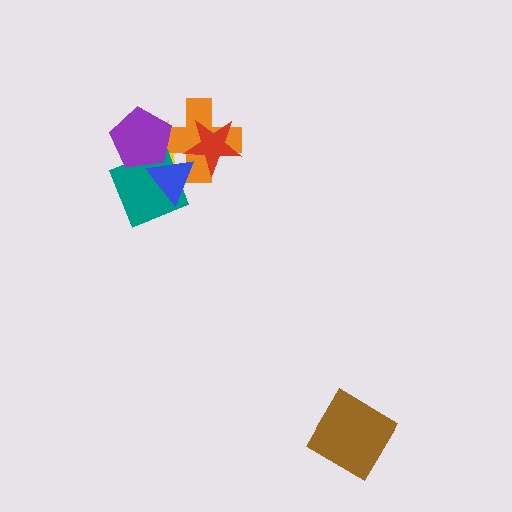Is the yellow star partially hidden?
Yes, it is partially covered by another shape.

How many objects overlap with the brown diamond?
0 objects overlap with the brown diamond.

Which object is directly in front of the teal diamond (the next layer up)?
The purple pentagon is directly in front of the teal diamond.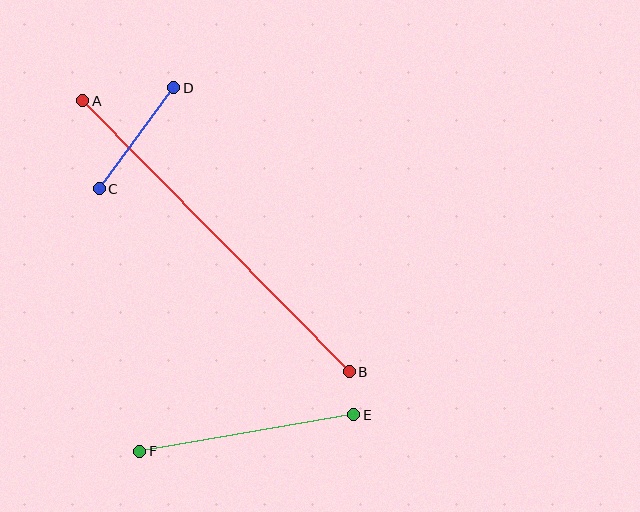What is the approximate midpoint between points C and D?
The midpoint is at approximately (137, 138) pixels.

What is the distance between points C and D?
The distance is approximately 126 pixels.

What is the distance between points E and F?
The distance is approximately 217 pixels.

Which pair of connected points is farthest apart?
Points A and B are farthest apart.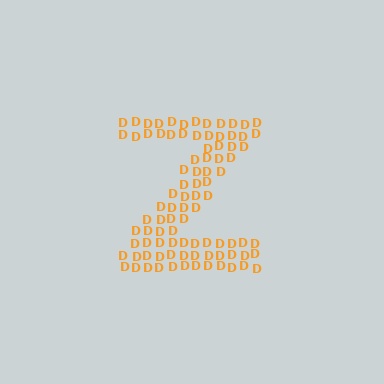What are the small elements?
The small elements are letter D's.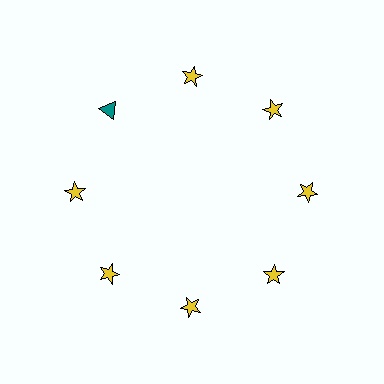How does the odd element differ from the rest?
It differs in both color (teal instead of yellow) and shape (triangle instead of star).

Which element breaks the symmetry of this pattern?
The teal triangle at roughly the 10 o'clock position breaks the symmetry. All other shapes are yellow stars.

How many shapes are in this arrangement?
There are 8 shapes arranged in a ring pattern.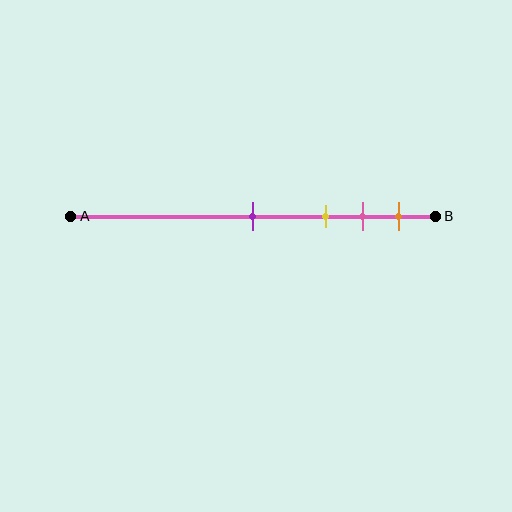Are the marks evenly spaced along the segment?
No, the marks are not evenly spaced.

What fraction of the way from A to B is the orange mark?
The orange mark is approximately 90% (0.9) of the way from A to B.